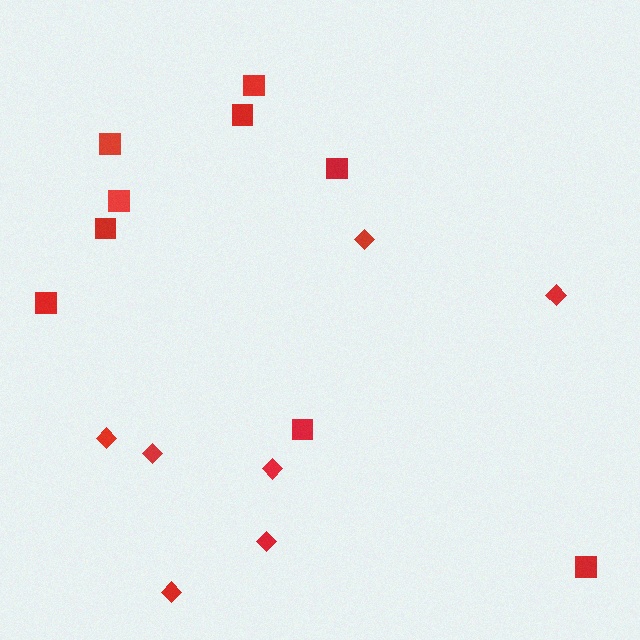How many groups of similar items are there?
There are 2 groups: one group of squares (9) and one group of diamonds (7).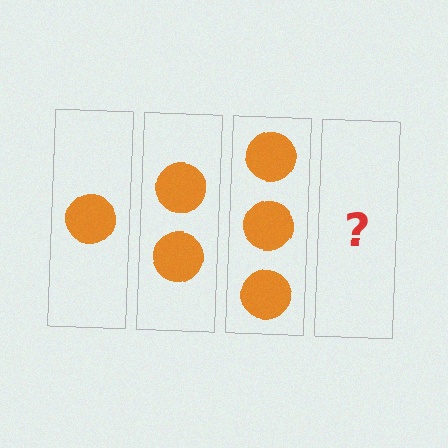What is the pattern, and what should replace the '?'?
The pattern is that each step adds one more circle. The '?' should be 4 circles.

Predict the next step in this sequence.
The next step is 4 circles.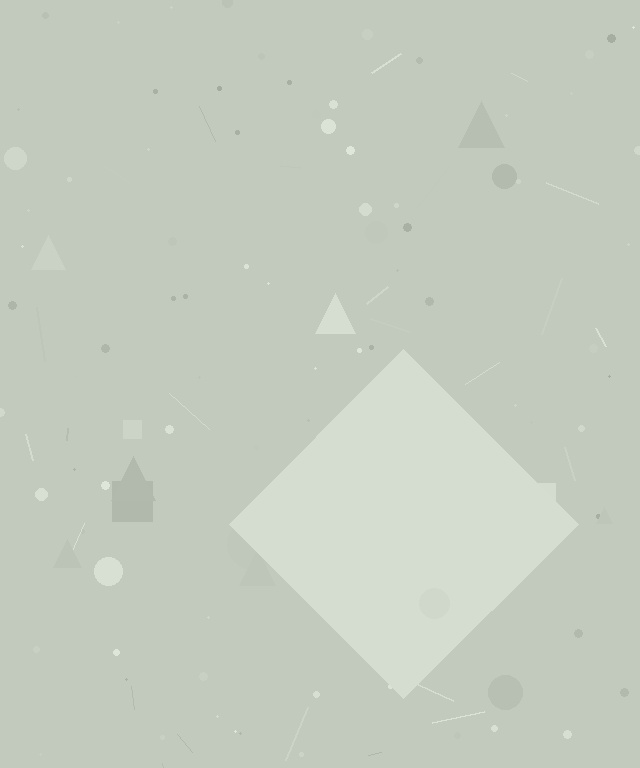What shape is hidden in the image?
A diamond is hidden in the image.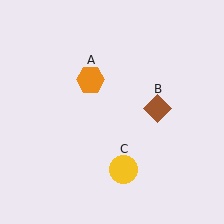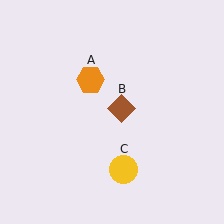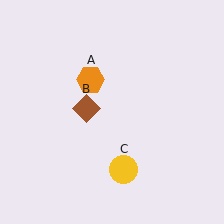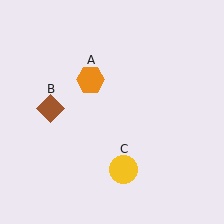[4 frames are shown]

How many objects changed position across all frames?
1 object changed position: brown diamond (object B).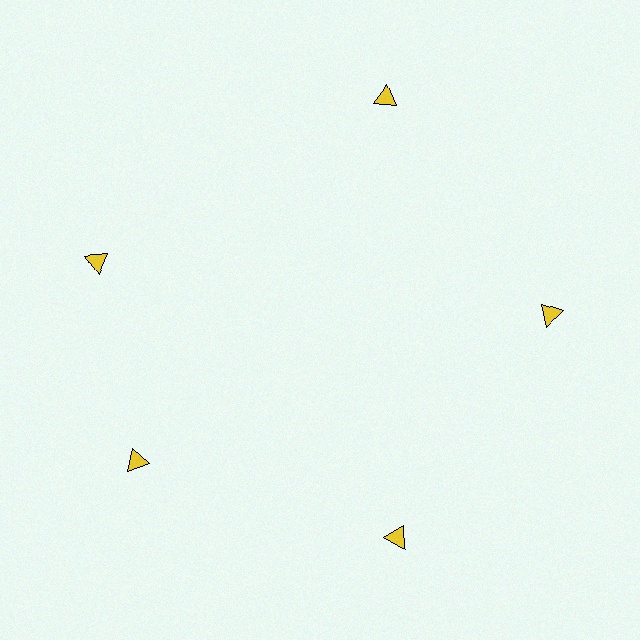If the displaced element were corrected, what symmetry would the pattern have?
It would have 5-fold rotational symmetry — the pattern would map onto itself every 72 degrees.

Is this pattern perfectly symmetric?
No. The 5 yellow triangles are arranged in a ring, but one element near the 10 o'clock position is rotated out of alignment along the ring, breaking the 5-fold rotational symmetry.